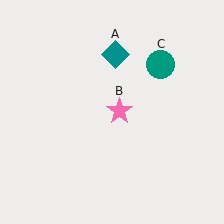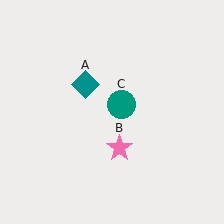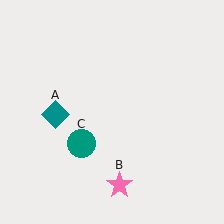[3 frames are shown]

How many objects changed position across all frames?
3 objects changed position: teal diamond (object A), pink star (object B), teal circle (object C).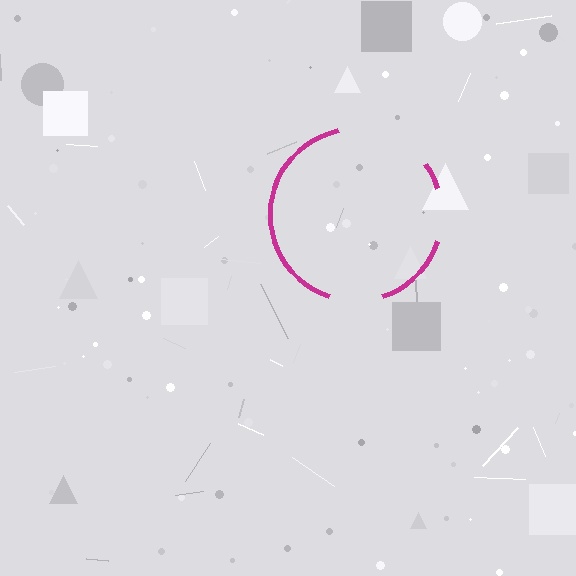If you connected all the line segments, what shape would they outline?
They would outline a circle.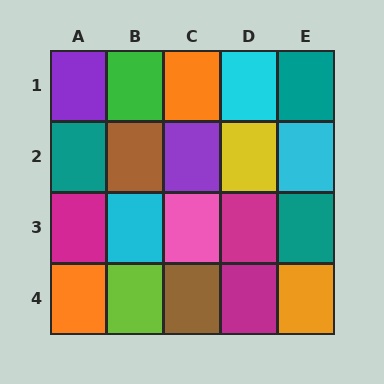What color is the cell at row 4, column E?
Orange.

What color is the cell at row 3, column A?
Magenta.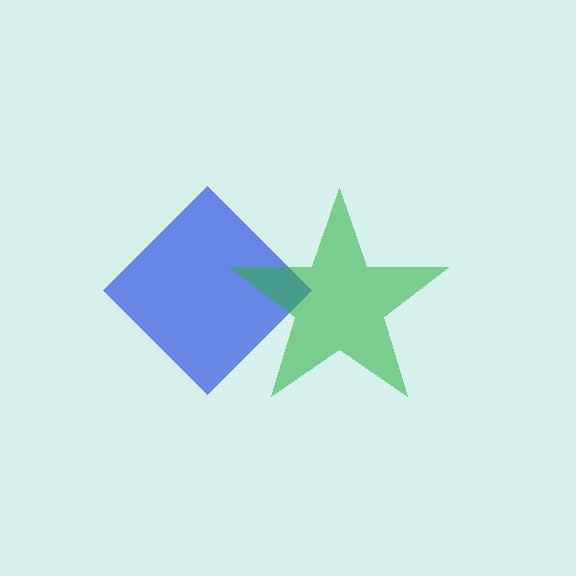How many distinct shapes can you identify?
There are 2 distinct shapes: a blue diamond, a green star.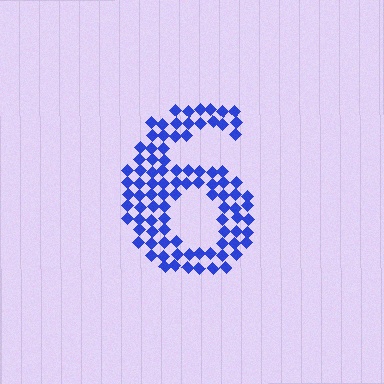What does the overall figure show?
The overall figure shows the digit 6.